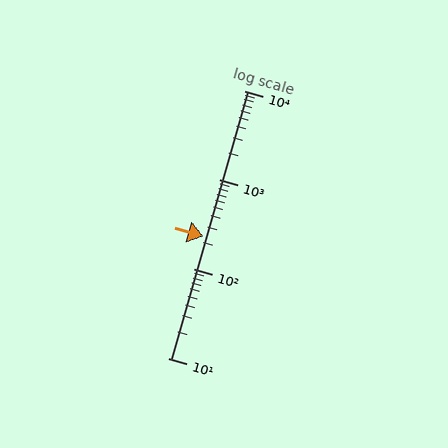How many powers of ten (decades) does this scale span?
The scale spans 3 decades, from 10 to 10000.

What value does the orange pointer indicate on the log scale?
The pointer indicates approximately 230.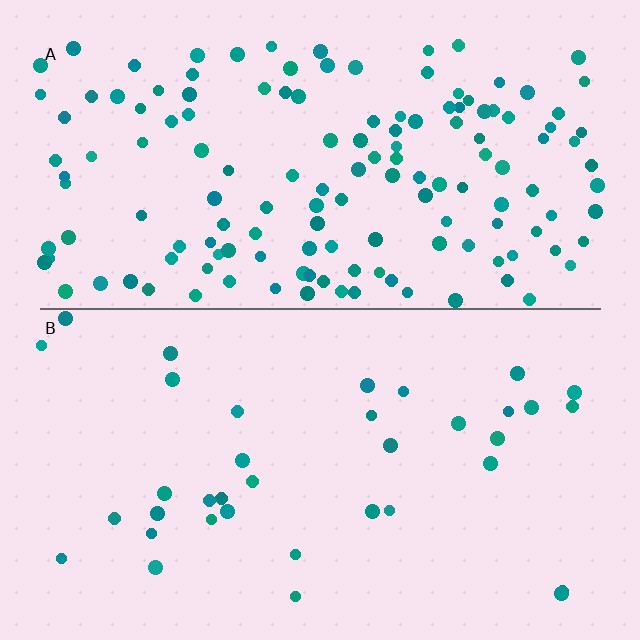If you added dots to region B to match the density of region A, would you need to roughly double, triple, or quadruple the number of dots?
Approximately quadruple.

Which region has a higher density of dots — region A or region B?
A (the top).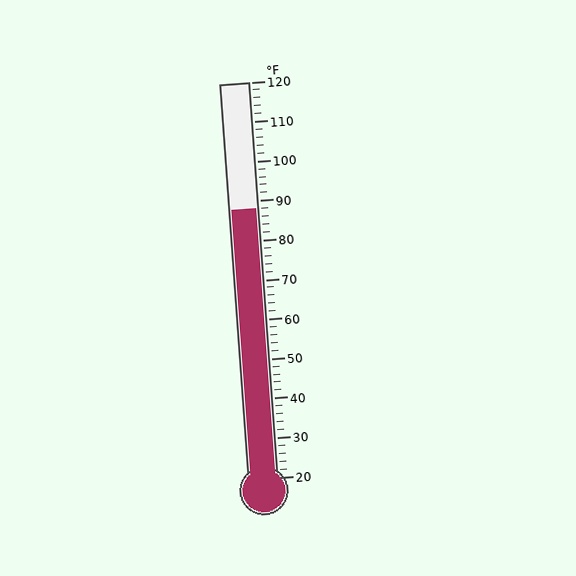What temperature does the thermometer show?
The thermometer shows approximately 88°F.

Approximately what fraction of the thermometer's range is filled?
The thermometer is filled to approximately 70% of its range.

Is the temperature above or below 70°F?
The temperature is above 70°F.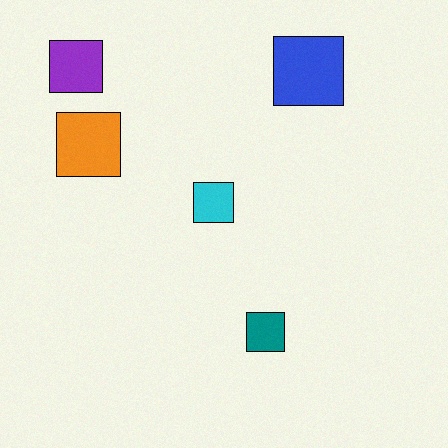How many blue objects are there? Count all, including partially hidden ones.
There is 1 blue object.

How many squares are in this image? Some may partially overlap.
There are 5 squares.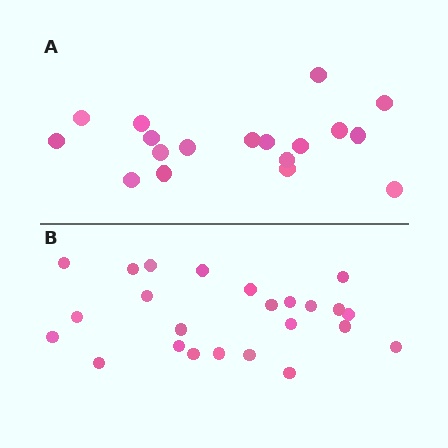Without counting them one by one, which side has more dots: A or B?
Region B (the bottom region) has more dots.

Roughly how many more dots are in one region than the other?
Region B has about 6 more dots than region A.